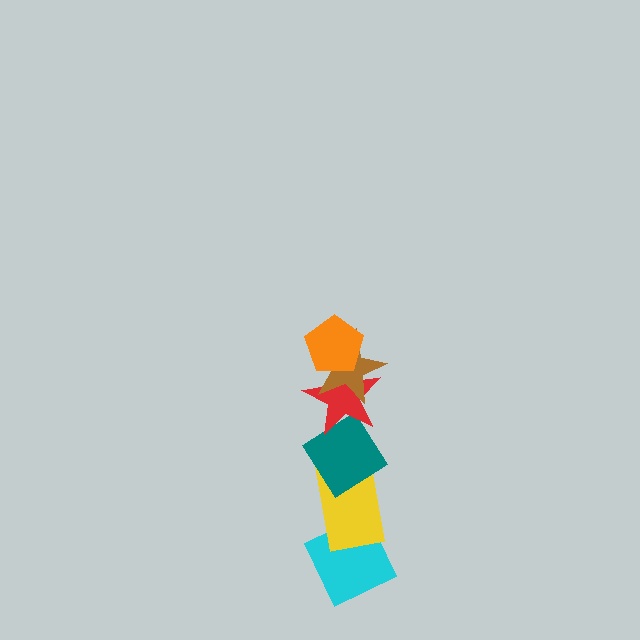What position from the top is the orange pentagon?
The orange pentagon is 1st from the top.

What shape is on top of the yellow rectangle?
The teal diamond is on top of the yellow rectangle.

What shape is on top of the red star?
The brown star is on top of the red star.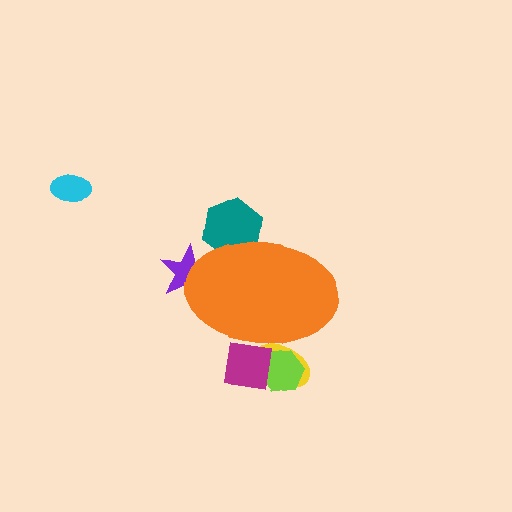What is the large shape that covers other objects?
An orange ellipse.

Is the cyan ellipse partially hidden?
No, the cyan ellipse is fully visible.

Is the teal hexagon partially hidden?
Yes, the teal hexagon is partially hidden behind the orange ellipse.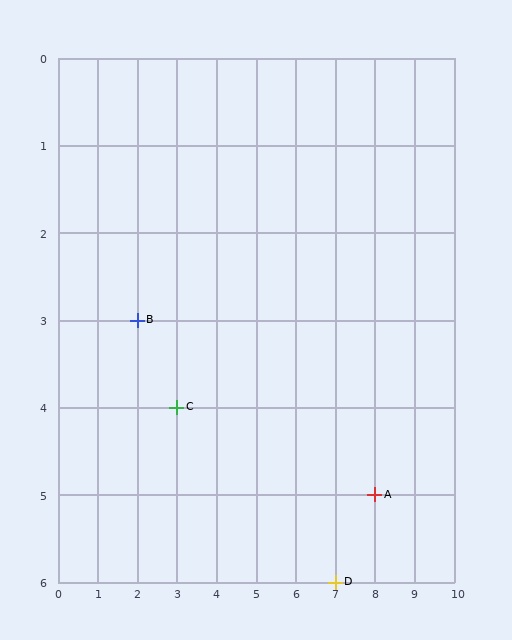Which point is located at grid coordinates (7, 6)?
Point D is at (7, 6).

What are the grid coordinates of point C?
Point C is at grid coordinates (3, 4).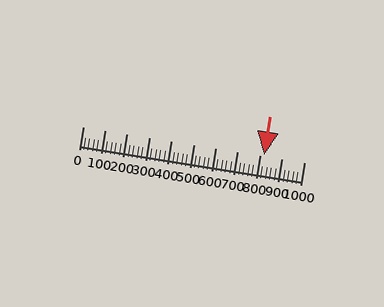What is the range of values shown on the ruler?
The ruler shows values from 0 to 1000.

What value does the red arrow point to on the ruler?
The red arrow points to approximately 820.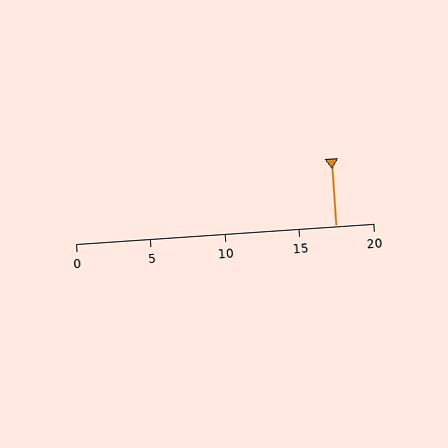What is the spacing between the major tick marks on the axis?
The major ticks are spaced 5 apart.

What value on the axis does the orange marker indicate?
The marker indicates approximately 17.5.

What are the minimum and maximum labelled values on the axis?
The axis runs from 0 to 20.